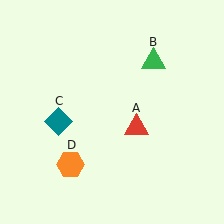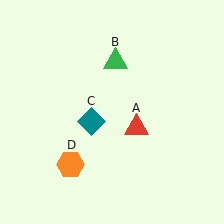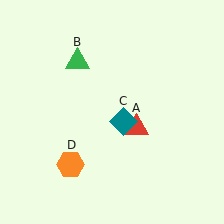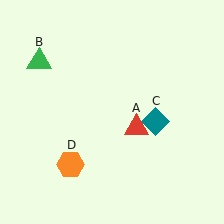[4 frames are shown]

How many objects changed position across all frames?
2 objects changed position: green triangle (object B), teal diamond (object C).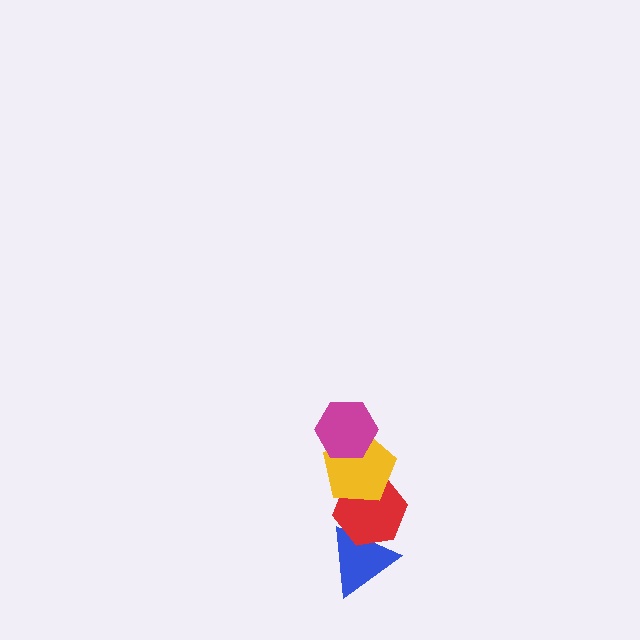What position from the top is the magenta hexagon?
The magenta hexagon is 1st from the top.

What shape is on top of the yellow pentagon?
The magenta hexagon is on top of the yellow pentagon.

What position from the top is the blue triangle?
The blue triangle is 4th from the top.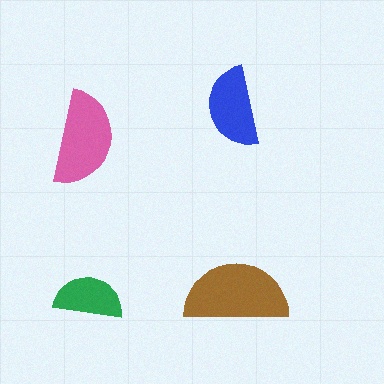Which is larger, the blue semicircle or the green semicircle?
The blue one.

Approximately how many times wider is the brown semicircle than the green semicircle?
About 1.5 times wider.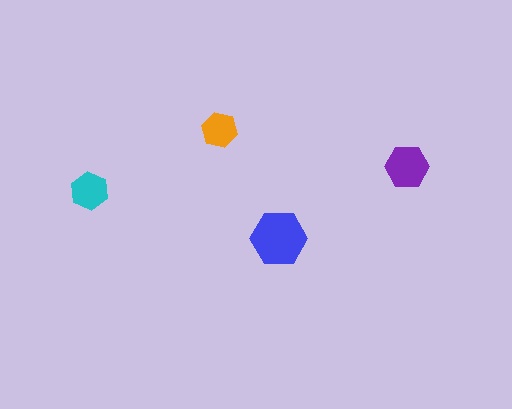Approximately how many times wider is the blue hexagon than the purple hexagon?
About 1.5 times wider.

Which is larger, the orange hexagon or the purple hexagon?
The purple one.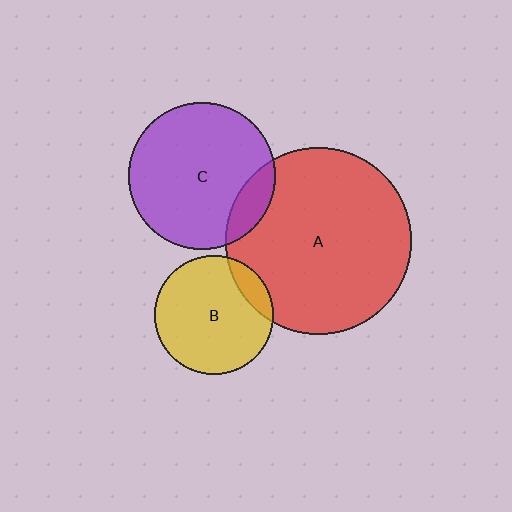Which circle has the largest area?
Circle A (red).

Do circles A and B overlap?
Yes.